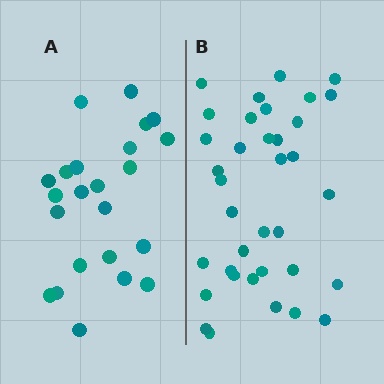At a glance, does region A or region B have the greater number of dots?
Region B (the right region) has more dots.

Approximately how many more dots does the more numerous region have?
Region B has approximately 15 more dots than region A.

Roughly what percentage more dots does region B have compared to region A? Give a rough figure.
About 55% more.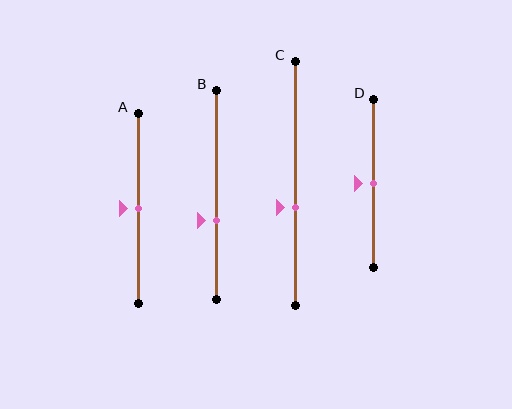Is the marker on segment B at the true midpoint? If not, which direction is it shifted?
No, the marker on segment B is shifted downward by about 12% of the segment length.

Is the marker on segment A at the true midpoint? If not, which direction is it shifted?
Yes, the marker on segment A is at the true midpoint.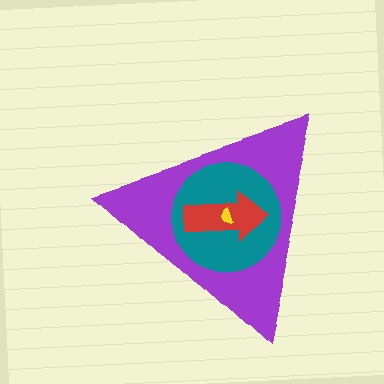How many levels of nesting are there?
4.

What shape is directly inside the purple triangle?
The teal circle.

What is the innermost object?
The yellow semicircle.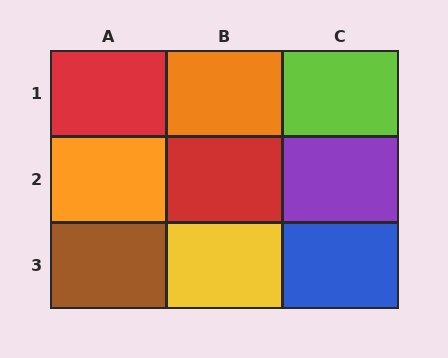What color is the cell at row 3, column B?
Yellow.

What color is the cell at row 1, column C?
Lime.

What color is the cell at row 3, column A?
Brown.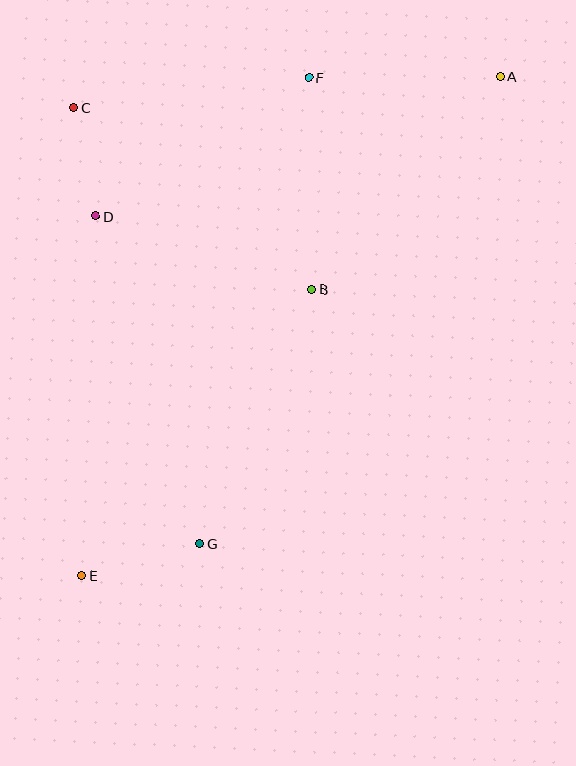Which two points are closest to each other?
Points C and D are closest to each other.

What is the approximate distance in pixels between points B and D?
The distance between B and D is approximately 228 pixels.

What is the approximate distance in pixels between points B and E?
The distance between B and E is approximately 367 pixels.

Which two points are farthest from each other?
Points A and E are farthest from each other.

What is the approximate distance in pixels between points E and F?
The distance between E and F is approximately 548 pixels.